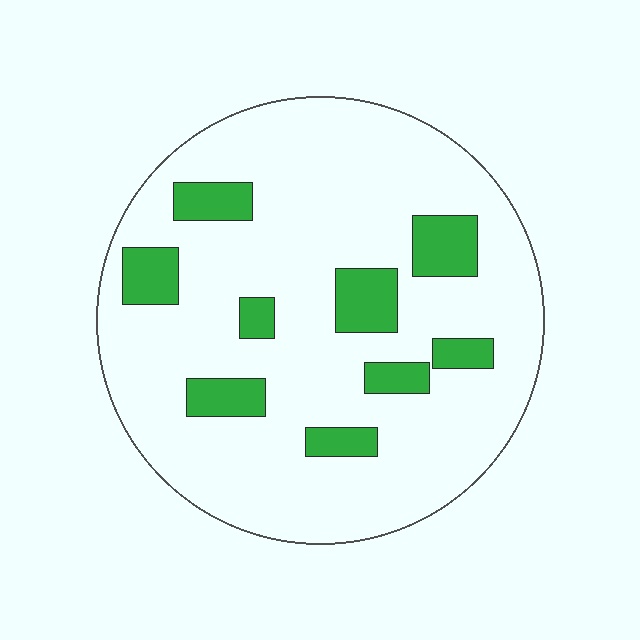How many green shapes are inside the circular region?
9.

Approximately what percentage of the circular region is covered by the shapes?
Approximately 15%.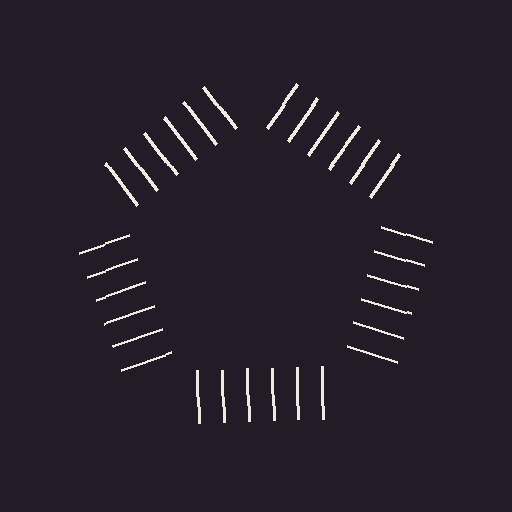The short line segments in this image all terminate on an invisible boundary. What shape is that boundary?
An illusory pentagon — the line segments terminate on its edges but no continuous stroke is drawn.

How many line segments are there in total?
30 — 6 along each of the 5 edges.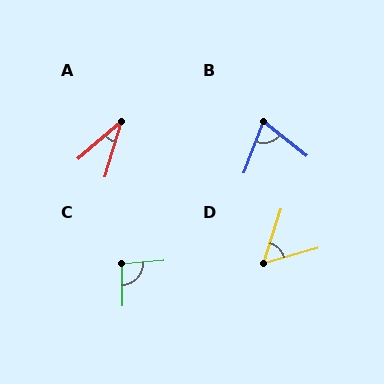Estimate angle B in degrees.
Approximately 73 degrees.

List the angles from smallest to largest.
A (32°), D (56°), B (73°), C (94°).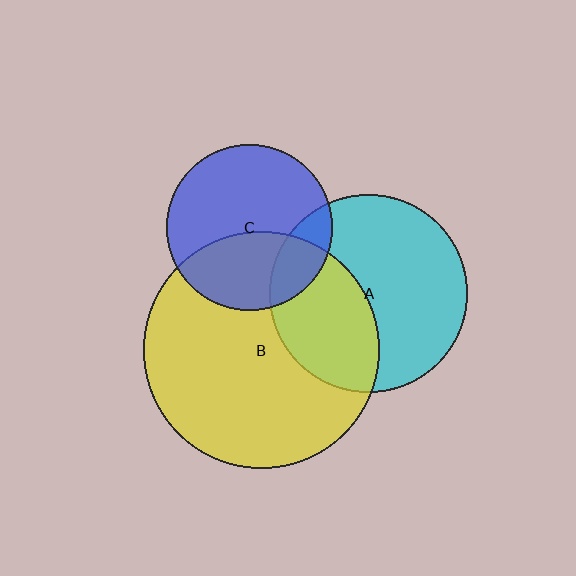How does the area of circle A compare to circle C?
Approximately 1.4 times.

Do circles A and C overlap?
Yes.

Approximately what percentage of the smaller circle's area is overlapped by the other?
Approximately 15%.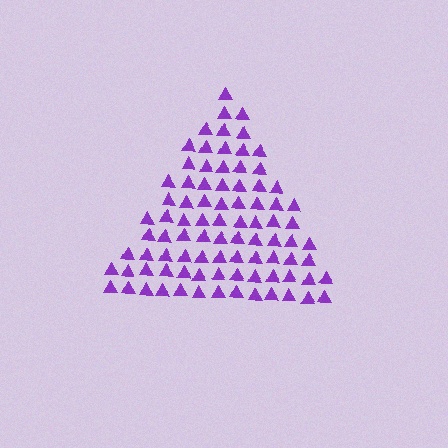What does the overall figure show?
The overall figure shows a triangle.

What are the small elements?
The small elements are triangles.